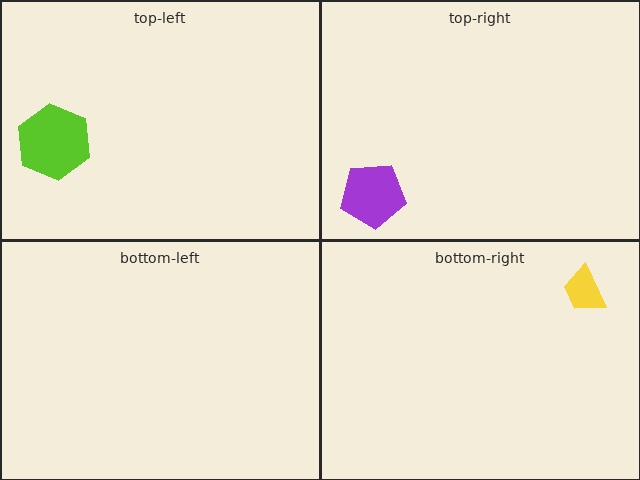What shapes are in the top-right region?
The purple pentagon.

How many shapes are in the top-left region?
1.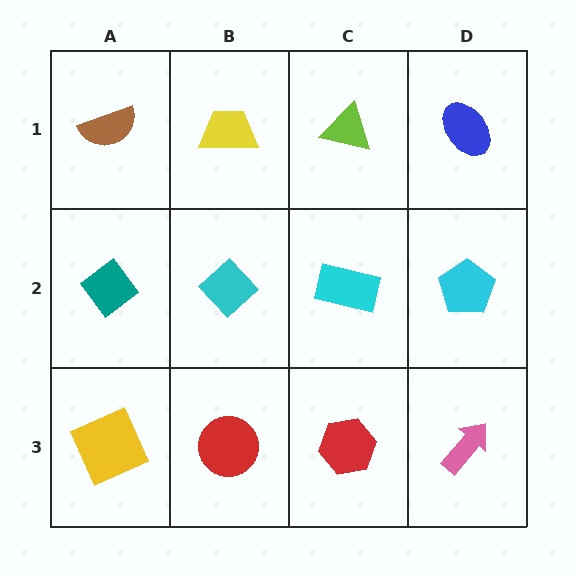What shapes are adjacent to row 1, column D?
A cyan pentagon (row 2, column D), a lime triangle (row 1, column C).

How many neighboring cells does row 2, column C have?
4.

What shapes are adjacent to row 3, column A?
A teal diamond (row 2, column A), a red circle (row 3, column B).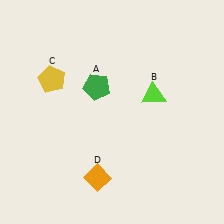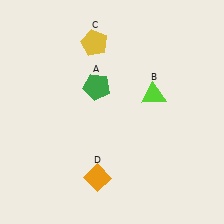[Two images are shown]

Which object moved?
The yellow pentagon (C) moved right.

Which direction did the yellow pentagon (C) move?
The yellow pentagon (C) moved right.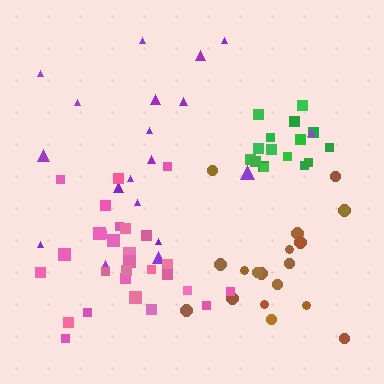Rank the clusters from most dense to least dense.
green, pink, purple, brown.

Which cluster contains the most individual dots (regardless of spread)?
Pink (28).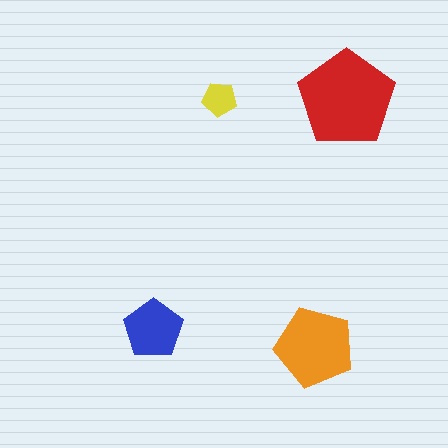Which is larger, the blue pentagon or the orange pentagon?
The orange one.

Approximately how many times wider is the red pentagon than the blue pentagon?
About 1.5 times wider.